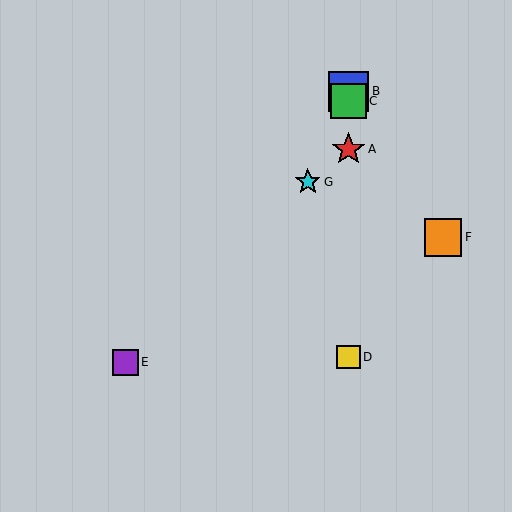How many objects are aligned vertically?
4 objects (A, B, C, D) are aligned vertically.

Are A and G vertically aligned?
No, A is at x≈349 and G is at x≈308.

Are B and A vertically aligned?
Yes, both are at x≈349.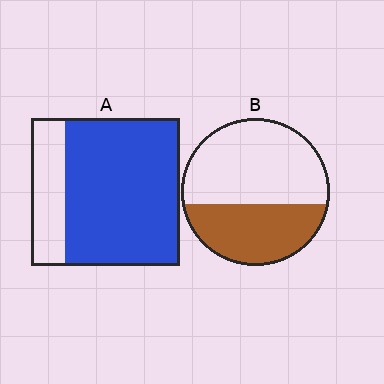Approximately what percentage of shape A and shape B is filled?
A is approximately 75% and B is approximately 40%.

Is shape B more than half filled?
No.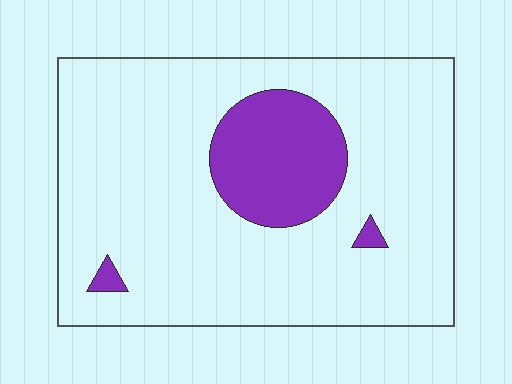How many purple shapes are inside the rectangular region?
3.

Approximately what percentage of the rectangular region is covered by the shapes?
Approximately 15%.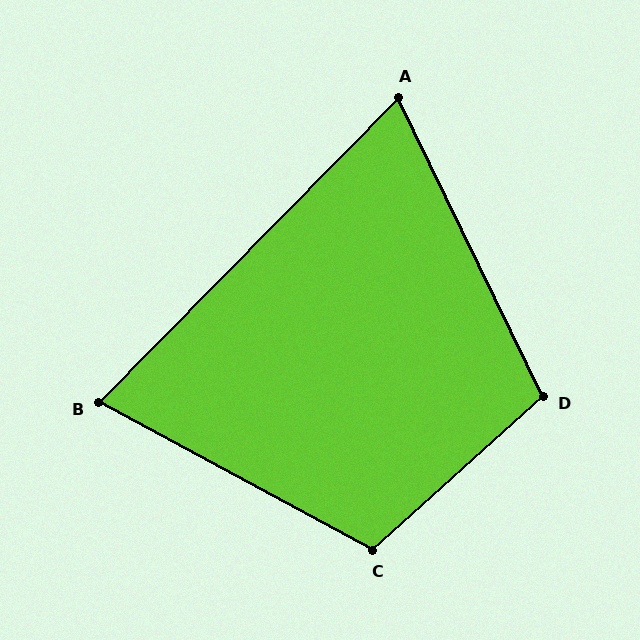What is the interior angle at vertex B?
Approximately 74 degrees (acute).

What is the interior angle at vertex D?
Approximately 106 degrees (obtuse).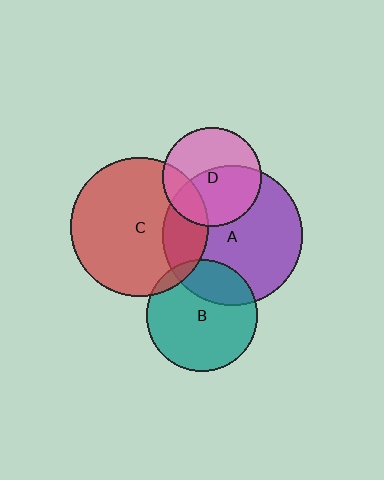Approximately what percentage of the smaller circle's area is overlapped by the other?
Approximately 25%.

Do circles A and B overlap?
Yes.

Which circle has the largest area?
Circle A (purple).